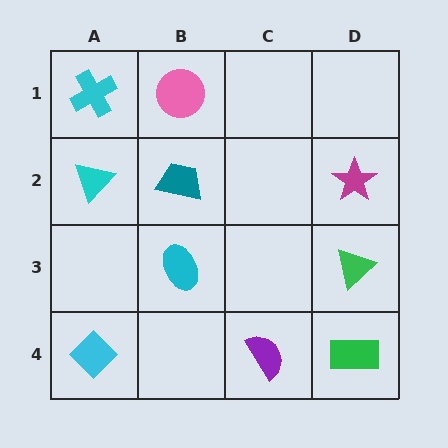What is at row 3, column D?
A green triangle.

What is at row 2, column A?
A cyan triangle.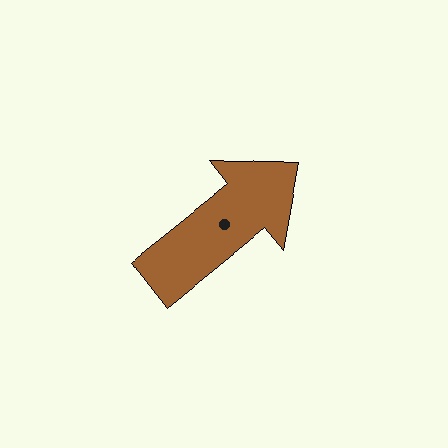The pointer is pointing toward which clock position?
Roughly 2 o'clock.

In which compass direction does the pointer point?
Northeast.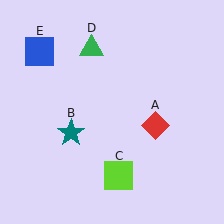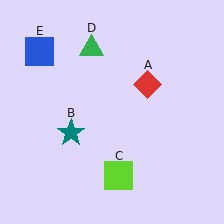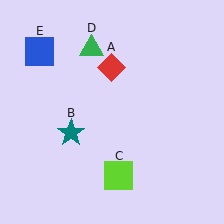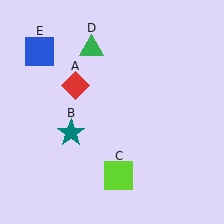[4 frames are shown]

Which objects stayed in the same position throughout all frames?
Teal star (object B) and lime square (object C) and green triangle (object D) and blue square (object E) remained stationary.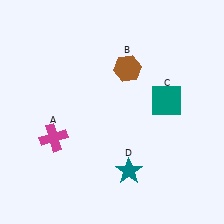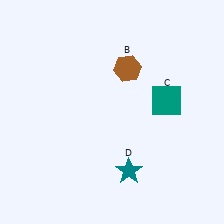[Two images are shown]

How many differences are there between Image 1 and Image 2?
There is 1 difference between the two images.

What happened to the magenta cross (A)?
The magenta cross (A) was removed in Image 2. It was in the bottom-left area of Image 1.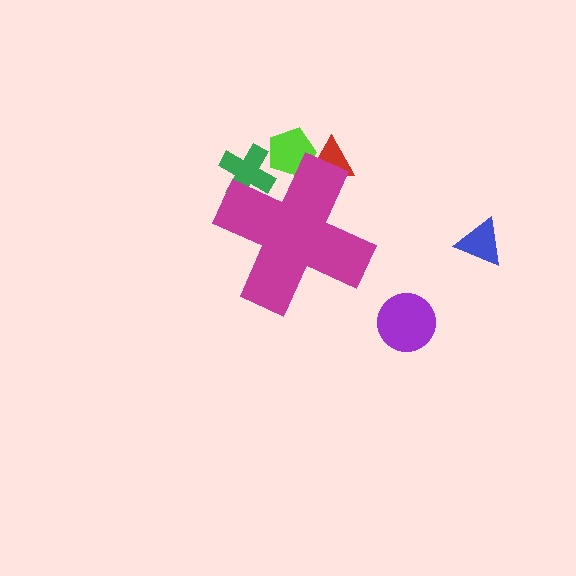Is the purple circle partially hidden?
No, the purple circle is fully visible.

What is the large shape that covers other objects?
A magenta cross.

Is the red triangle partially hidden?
Yes, the red triangle is partially hidden behind the magenta cross.